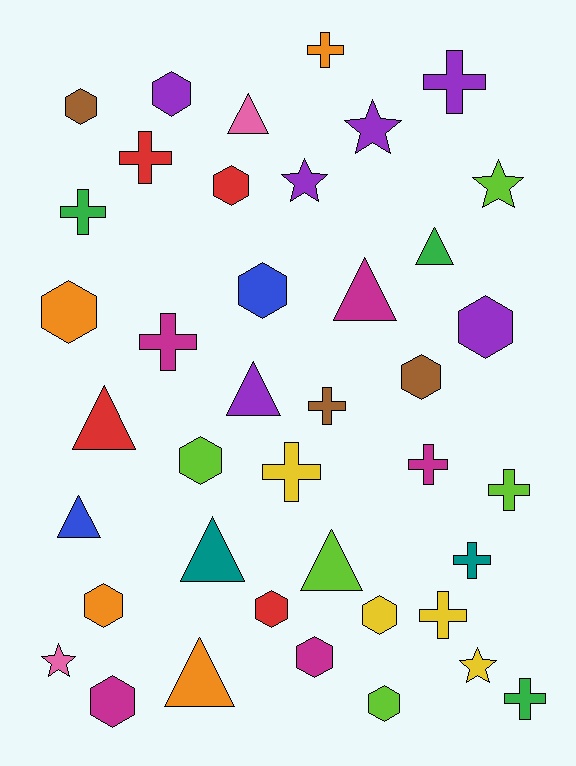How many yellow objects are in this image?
There are 4 yellow objects.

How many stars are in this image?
There are 5 stars.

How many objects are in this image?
There are 40 objects.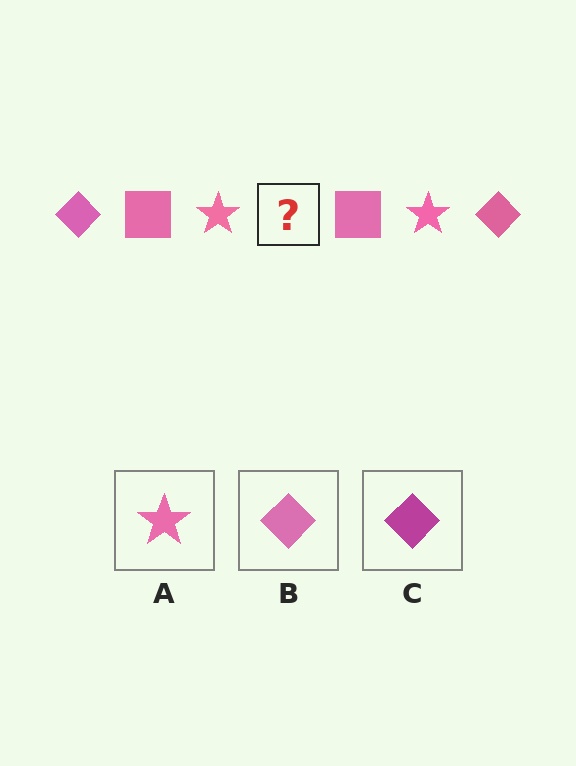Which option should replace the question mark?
Option B.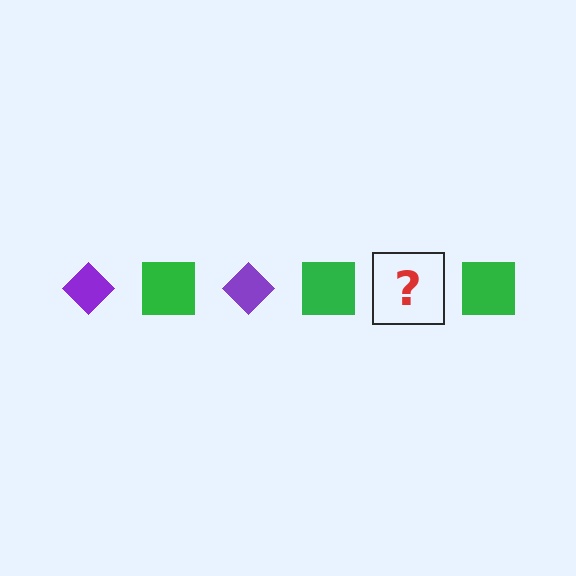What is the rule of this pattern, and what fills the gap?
The rule is that the pattern alternates between purple diamond and green square. The gap should be filled with a purple diamond.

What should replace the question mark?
The question mark should be replaced with a purple diamond.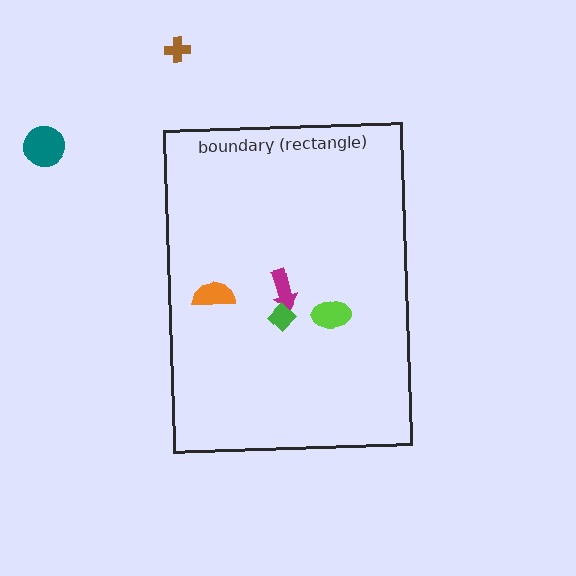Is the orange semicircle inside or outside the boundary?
Inside.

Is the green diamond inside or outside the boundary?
Inside.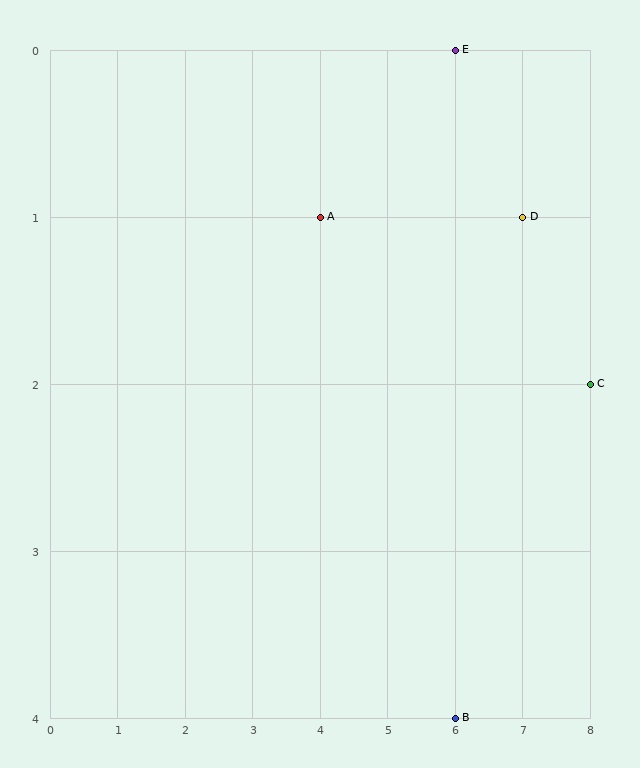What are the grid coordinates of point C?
Point C is at grid coordinates (8, 2).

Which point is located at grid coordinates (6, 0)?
Point E is at (6, 0).